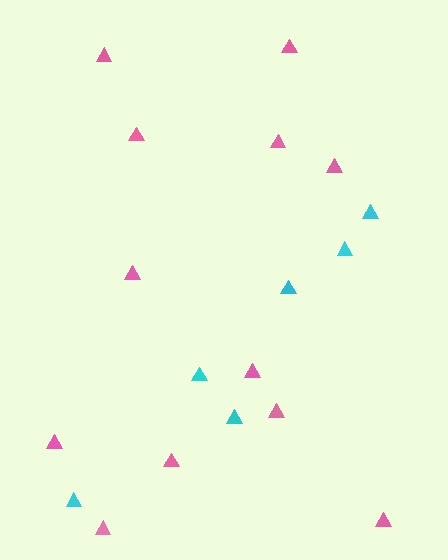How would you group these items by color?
There are 2 groups: one group of cyan triangles (6) and one group of pink triangles (12).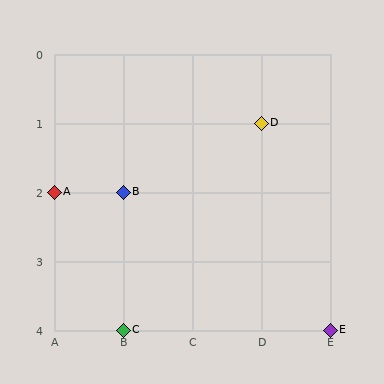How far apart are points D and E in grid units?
Points D and E are 1 column and 3 rows apart (about 3.2 grid units diagonally).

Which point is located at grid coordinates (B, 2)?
Point B is at (B, 2).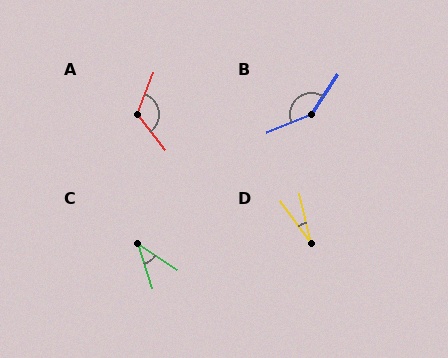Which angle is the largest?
B, at approximately 145 degrees.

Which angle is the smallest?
D, at approximately 24 degrees.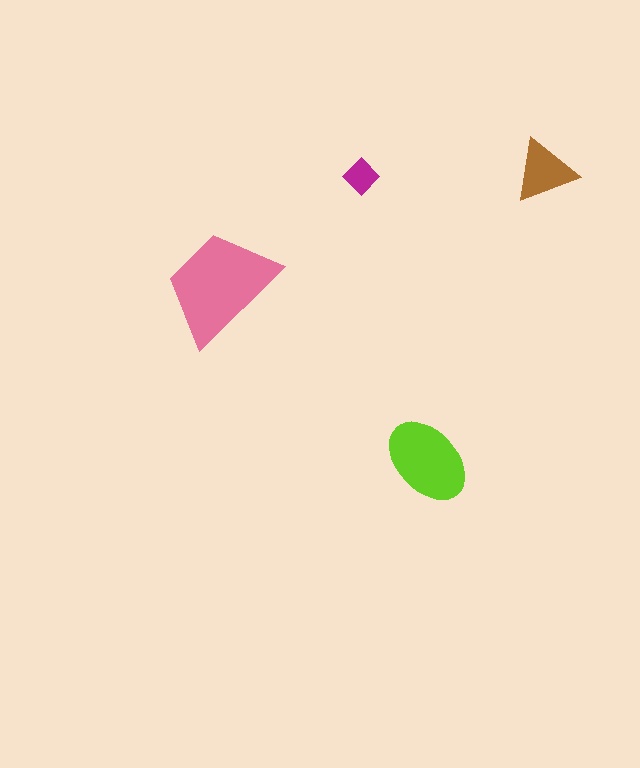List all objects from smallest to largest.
The magenta diamond, the brown triangle, the lime ellipse, the pink trapezoid.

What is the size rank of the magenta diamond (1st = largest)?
4th.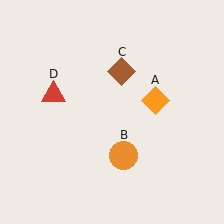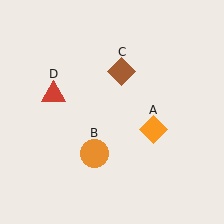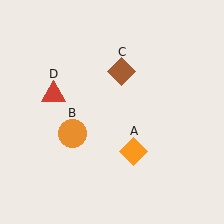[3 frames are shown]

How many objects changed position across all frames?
2 objects changed position: orange diamond (object A), orange circle (object B).